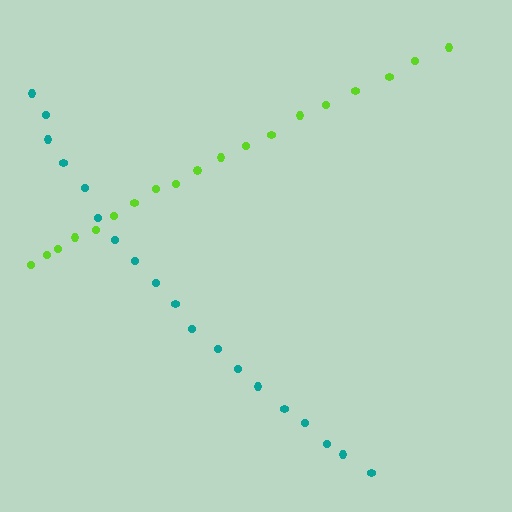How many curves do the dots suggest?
There are 2 distinct paths.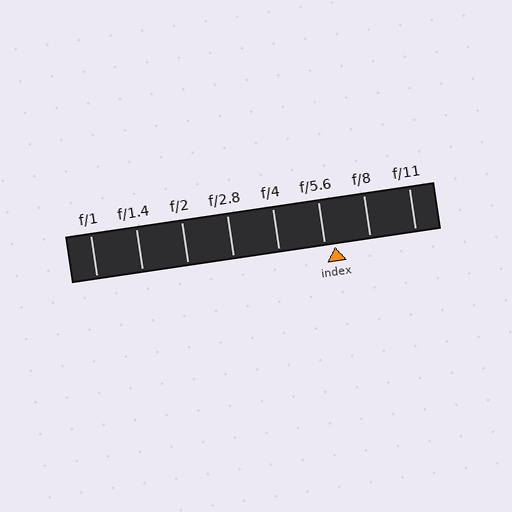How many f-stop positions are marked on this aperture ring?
There are 8 f-stop positions marked.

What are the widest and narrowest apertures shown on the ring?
The widest aperture shown is f/1 and the narrowest is f/11.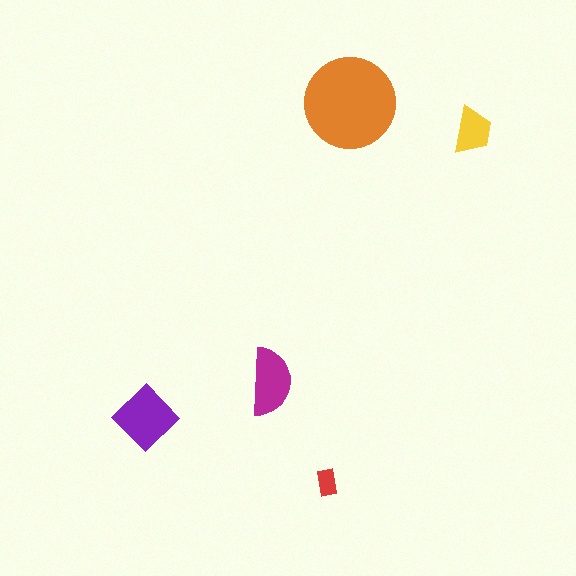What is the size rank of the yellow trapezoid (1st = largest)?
4th.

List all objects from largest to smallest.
The orange circle, the purple diamond, the magenta semicircle, the yellow trapezoid, the red rectangle.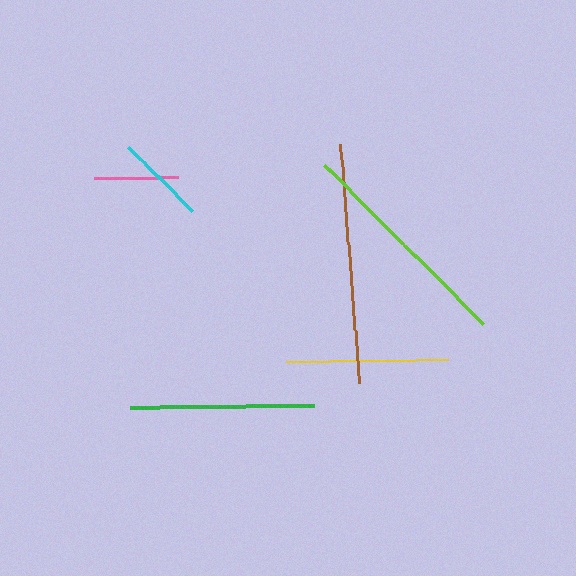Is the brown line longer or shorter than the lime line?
The brown line is longer than the lime line.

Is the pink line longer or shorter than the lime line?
The lime line is longer than the pink line.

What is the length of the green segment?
The green segment is approximately 184 pixels long.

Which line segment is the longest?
The brown line is the longest at approximately 240 pixels.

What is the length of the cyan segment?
The cyan segment is approximately 90 pixels long.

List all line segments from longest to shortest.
From longest to shortest: brown, lime, green, yellow, cyan, pink.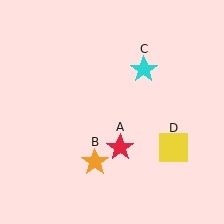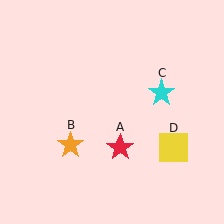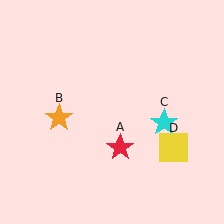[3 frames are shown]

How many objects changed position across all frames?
2 objects changed position: orange star (object B), cyan star (object C).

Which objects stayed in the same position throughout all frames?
Red star (object A) and yellow square (object D) remained stationary.